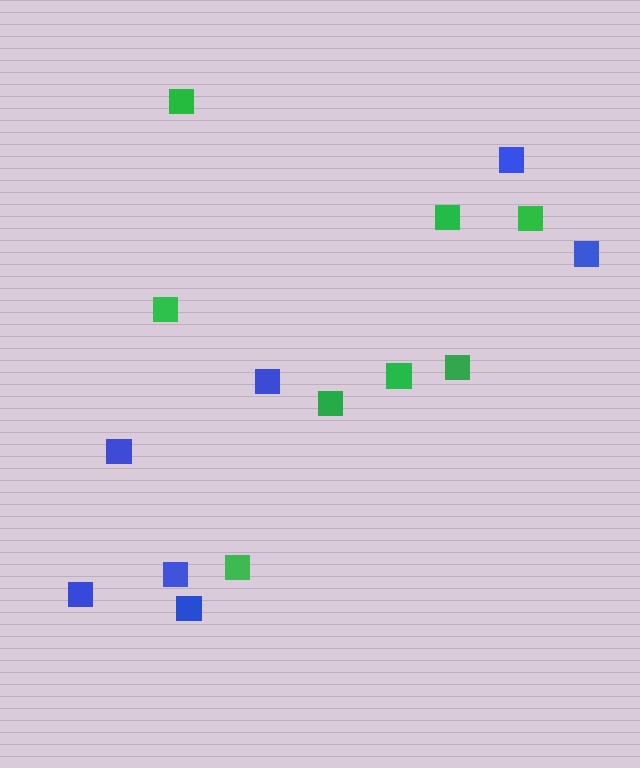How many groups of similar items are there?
There are 2 groups: one group of green squares (8) and one group of blue squares (7).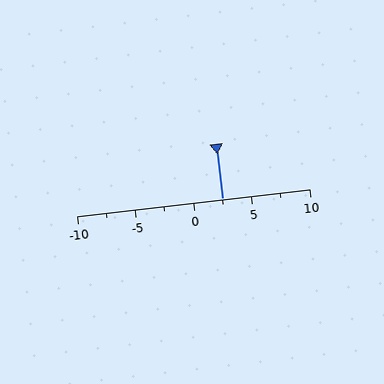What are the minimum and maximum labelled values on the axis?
The axis runs from -10 to 10.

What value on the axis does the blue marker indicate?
The marker indicates approximately 2.5.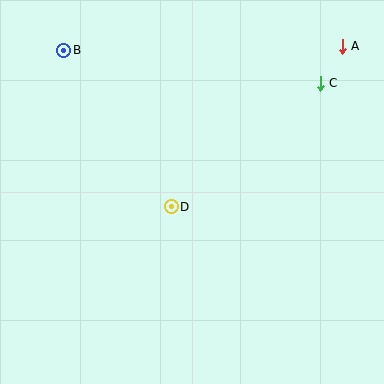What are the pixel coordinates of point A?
Point A is at (342, 46).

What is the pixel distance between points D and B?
The distance between D and B is 190 pixels.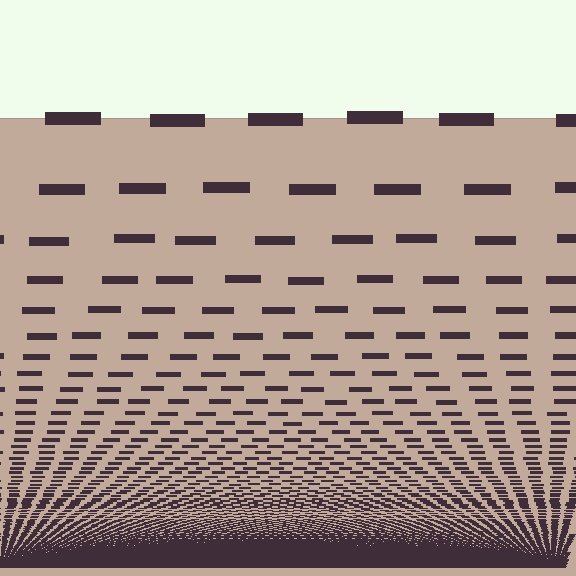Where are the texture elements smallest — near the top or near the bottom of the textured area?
Near the bottom.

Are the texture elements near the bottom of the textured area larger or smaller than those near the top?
Smaller. The gradient is inverted — elements near the bottom are smaller and denser.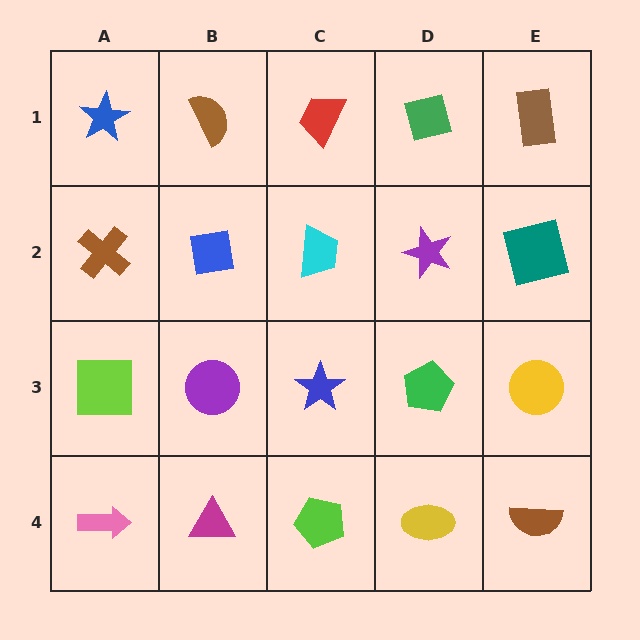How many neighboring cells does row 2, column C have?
4.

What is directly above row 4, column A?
A lime square.